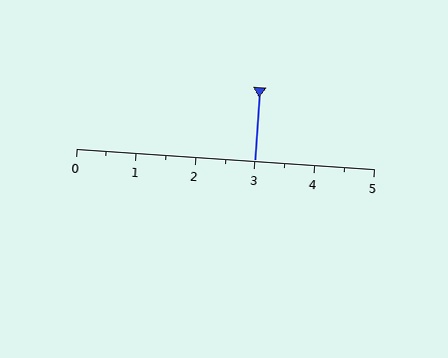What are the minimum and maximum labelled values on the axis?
The axis runs from 0 to 5.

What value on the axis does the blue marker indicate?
The marker indicates approximately 3.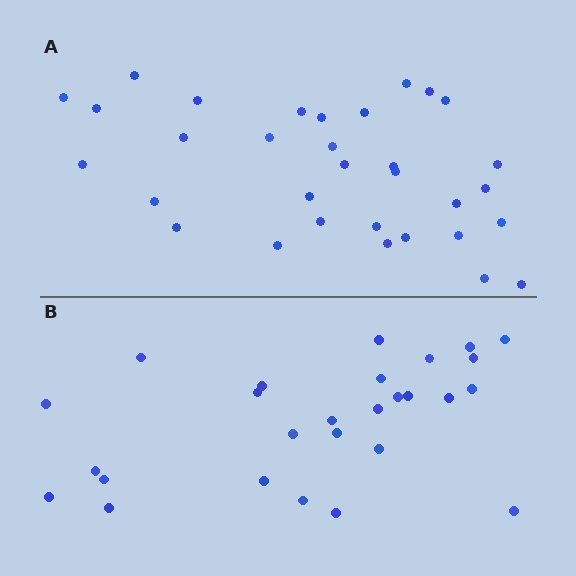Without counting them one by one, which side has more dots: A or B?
Region A (the top region) has more dots.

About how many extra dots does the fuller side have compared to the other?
Region A has about 5 more dots than region B.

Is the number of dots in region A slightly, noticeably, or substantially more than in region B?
Region A has only slightly more — the two regions are fairly close. The ratio is roughly 1.2 to 1.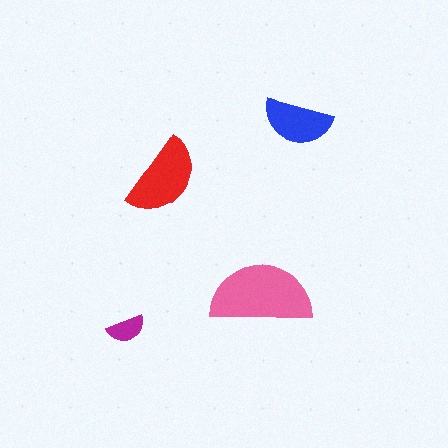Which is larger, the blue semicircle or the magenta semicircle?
The blue one.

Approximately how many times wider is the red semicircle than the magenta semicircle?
About 2 times wider.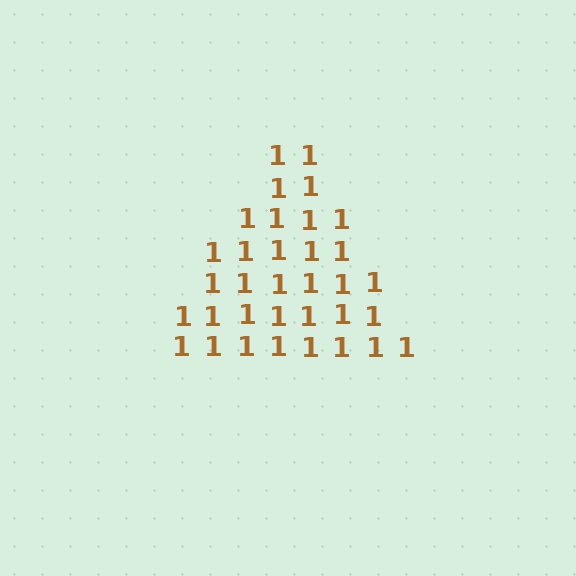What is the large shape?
The large shape is a triangle.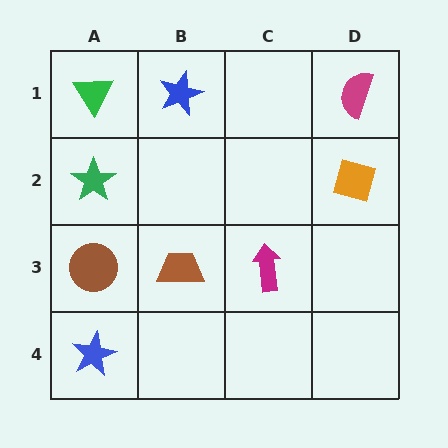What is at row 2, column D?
An orange diamond.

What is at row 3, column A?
A brown circle.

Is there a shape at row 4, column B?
No, that cell is empty.